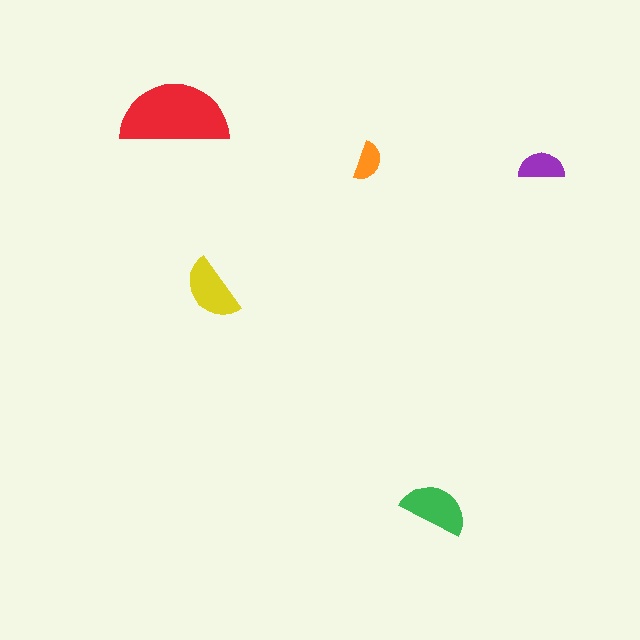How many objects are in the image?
There are 5 objects in the image.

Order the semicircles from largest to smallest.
the red one, the green one, the yellow one, the purple one, the orange one.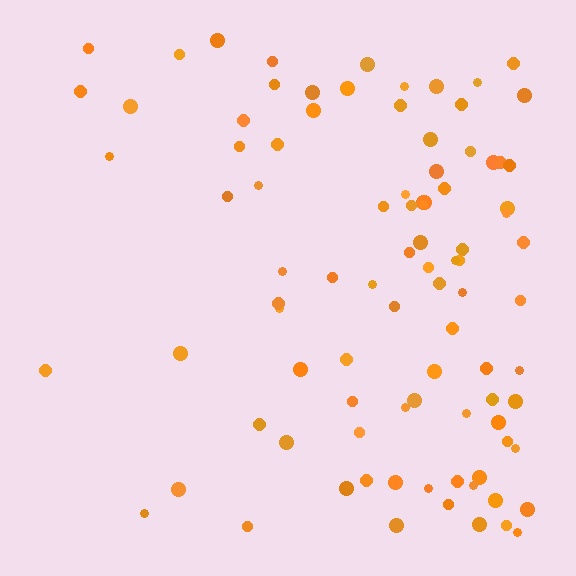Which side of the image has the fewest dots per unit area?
The left.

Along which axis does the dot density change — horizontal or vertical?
Horizontal.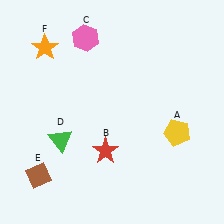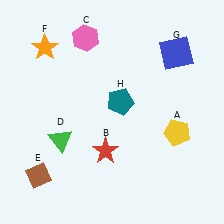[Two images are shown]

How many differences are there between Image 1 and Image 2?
There are 2 differences between the two images.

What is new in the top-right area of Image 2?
A teal pentagon (H) was added in the top-right area of Image 2.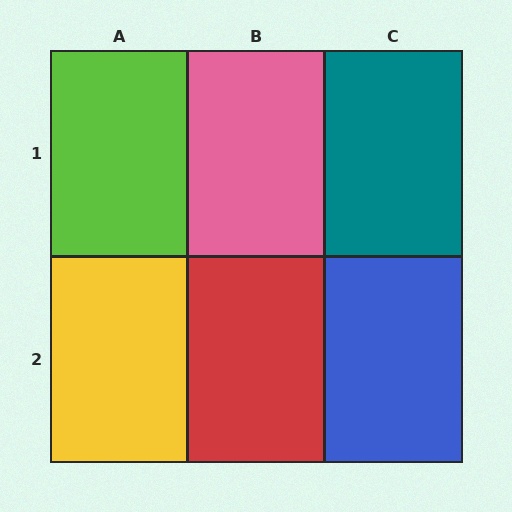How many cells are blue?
1 cell is blue.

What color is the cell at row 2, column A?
Yellow.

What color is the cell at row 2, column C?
Blue.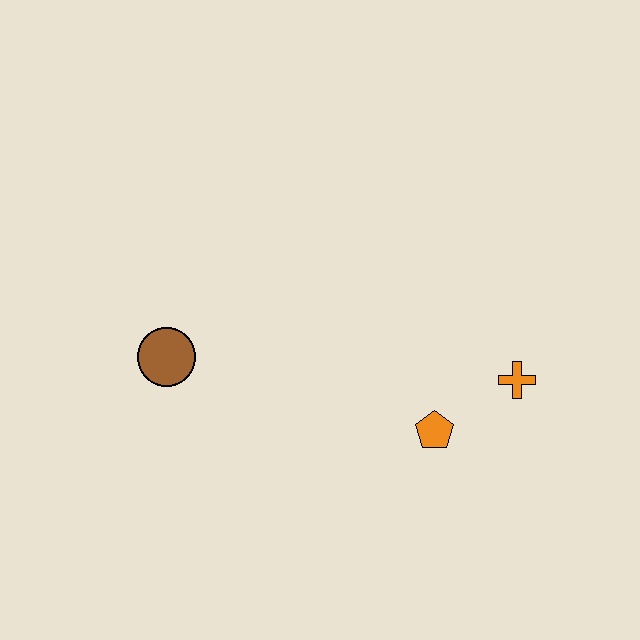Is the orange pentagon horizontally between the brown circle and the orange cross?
Yes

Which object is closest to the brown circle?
The orange pentagon is closest to the brown circle.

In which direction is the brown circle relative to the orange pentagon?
The brown circle is to the left of the orange pentagon.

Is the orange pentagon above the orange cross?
No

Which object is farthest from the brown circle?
The orange cross is farthest from the brown circle.